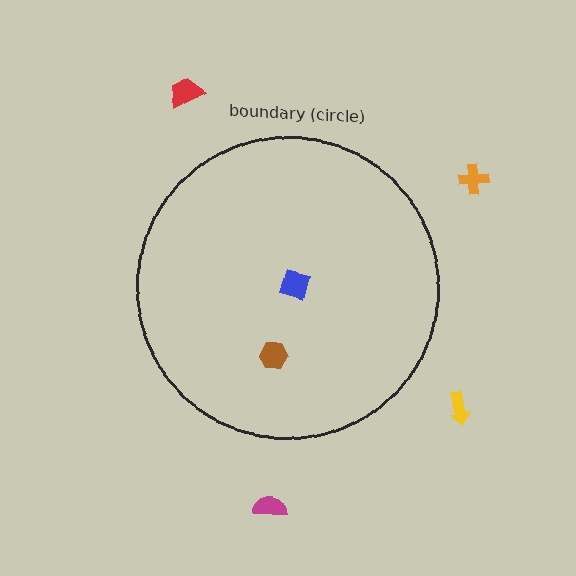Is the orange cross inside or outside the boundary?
Outside.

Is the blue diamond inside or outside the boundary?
Inside.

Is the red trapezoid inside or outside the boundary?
Outside.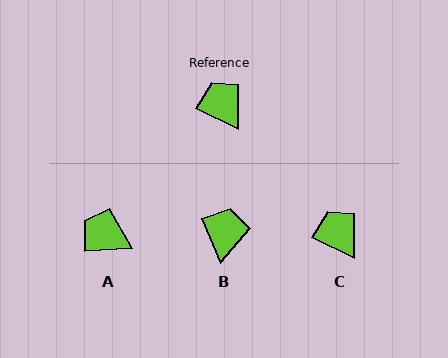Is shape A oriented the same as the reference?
No, it is off by about 29 degrees.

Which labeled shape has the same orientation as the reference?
C.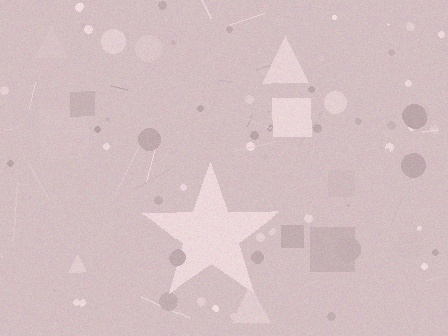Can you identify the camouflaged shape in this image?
The camouflaged shape is a star.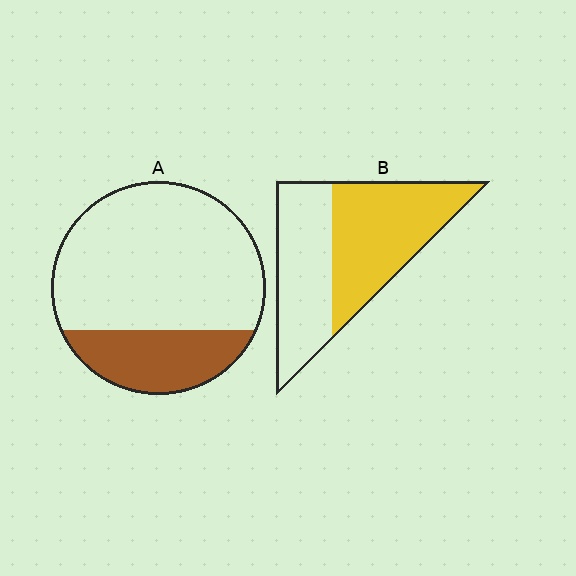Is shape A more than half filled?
No.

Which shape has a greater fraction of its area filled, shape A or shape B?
Shape B.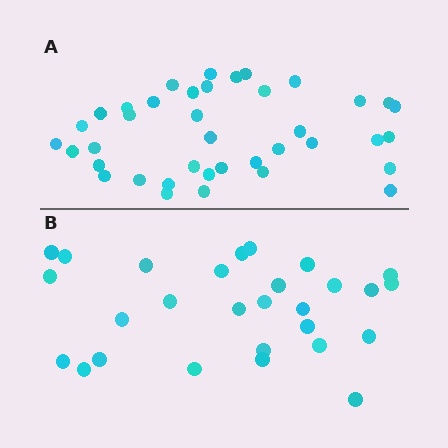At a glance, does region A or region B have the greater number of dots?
Region A (the top region) has more dots.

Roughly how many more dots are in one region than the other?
Region A has roughly 12 or so more dots than region B.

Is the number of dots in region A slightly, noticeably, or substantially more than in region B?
Region A has noticeably more, but not dramatically so. The ratio is roughly 1.4 to 1.